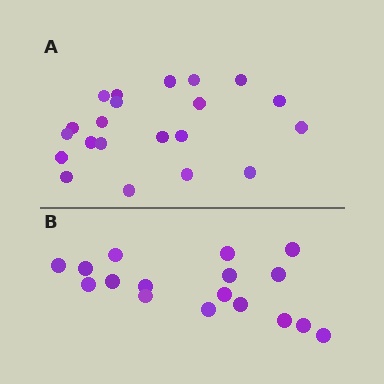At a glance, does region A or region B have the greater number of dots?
Region A (the top region) has more dots.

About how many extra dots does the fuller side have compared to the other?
Region A has about 4 more dots than region B.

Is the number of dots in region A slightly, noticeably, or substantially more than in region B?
Region A has only slightly more — the two regions are fairly close. The ratio is roughly 1.2 to 1.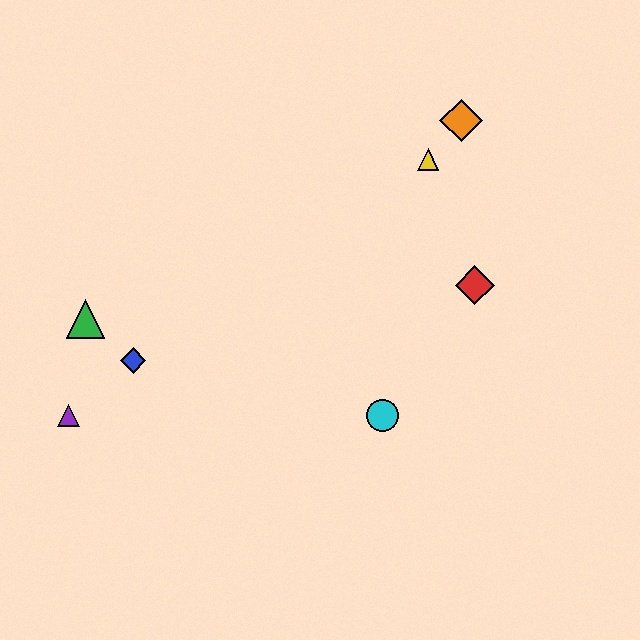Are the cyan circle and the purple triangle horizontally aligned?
Yes, both are at y≈416.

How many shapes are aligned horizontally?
2 shapes (the purple triangle, the cyan circle) are aligned horizontally.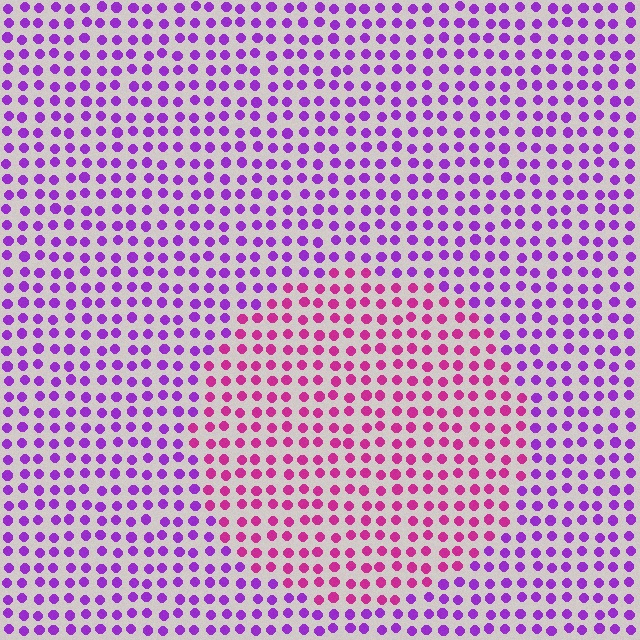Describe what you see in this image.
The image is filled with small purple elements in a uniform arrangement. A circle-shaped region is visible where the elements are tinted to a slightly different hue, forming a subtle color boundary.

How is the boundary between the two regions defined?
The boundary is defined purely by a slight shift in hue (about 40 degrees). Spacing, size, and orientation are identical on both sides.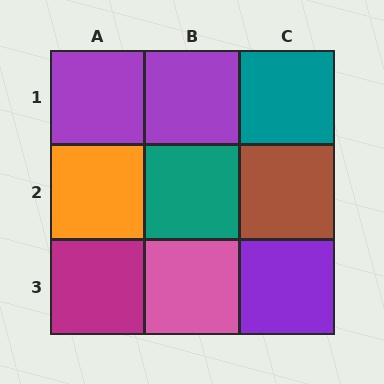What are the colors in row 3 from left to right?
Magenta, pink, purple.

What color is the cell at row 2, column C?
Brown.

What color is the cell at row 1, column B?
Purple.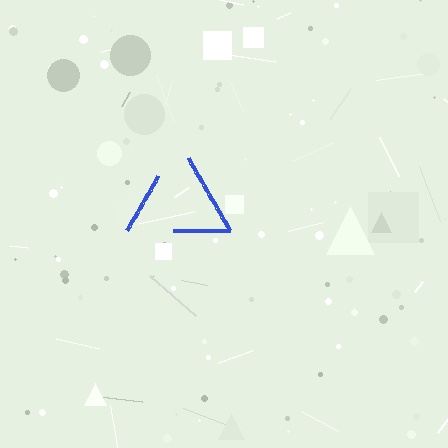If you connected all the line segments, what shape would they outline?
They would outline a triangle.